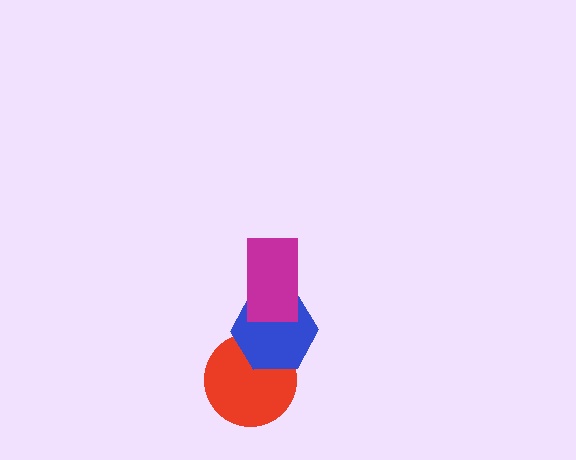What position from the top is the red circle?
The red circle is 3rd from the top.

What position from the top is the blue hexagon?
The blue hexagon is 2nd from the top.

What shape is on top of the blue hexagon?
The magenta rectangle is on top of the blue hexagon.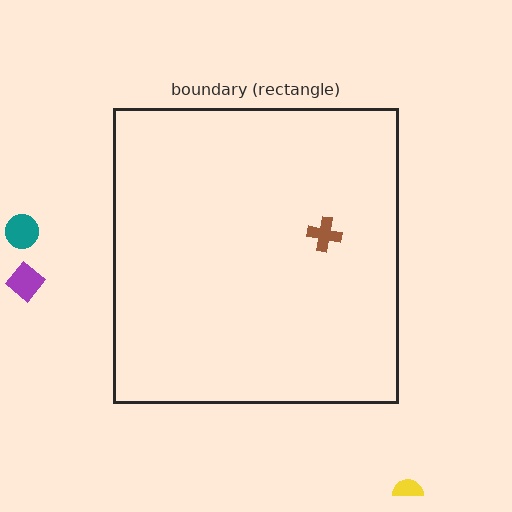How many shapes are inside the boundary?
1 inside, 3 outside.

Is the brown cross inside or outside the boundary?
Inside.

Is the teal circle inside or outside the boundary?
Outside.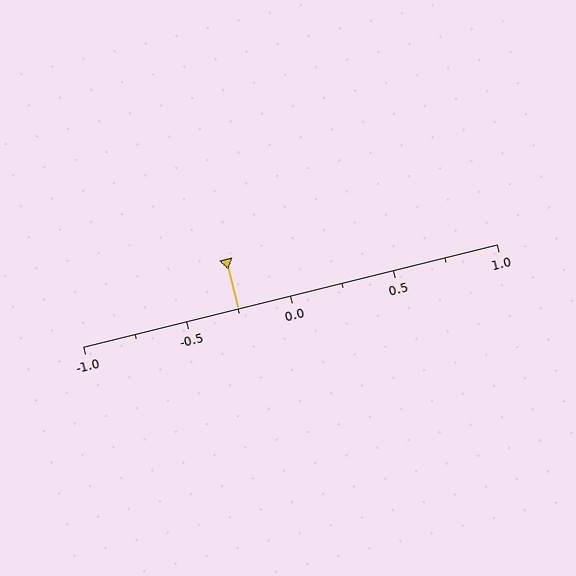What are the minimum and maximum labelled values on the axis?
The axis runs from -1.0 to 1.0.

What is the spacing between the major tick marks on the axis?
The major ticks are spaced 0.5 apart.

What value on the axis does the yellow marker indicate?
The marker indicates approximately -0.25.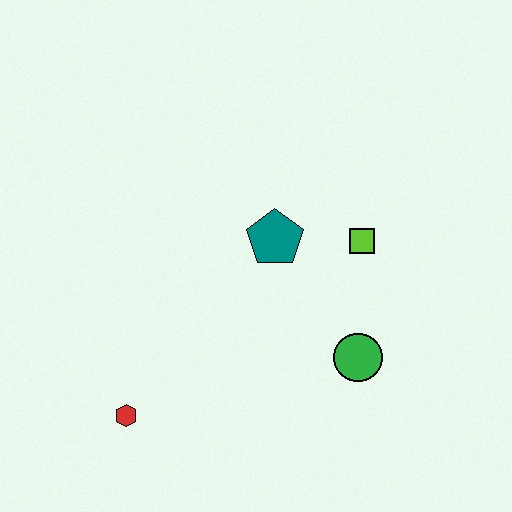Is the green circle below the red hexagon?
No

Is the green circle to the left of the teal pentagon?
No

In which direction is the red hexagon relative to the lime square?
The red hexagon is to the left of the lime square.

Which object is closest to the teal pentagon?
The lime square is closest to the teal pentagon.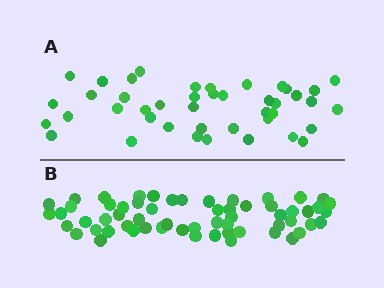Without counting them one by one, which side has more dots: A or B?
Region B (the bottom region) has more dots.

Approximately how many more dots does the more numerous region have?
Region B has approximately 15 more dots than region A.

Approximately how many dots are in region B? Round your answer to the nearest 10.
About 60 dots.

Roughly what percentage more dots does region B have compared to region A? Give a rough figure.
About 40% more.